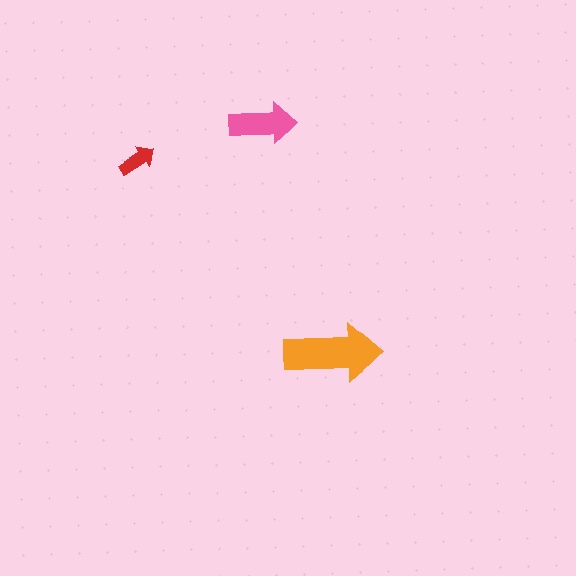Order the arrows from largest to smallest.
the orange one, the pink one, the red one.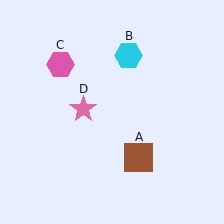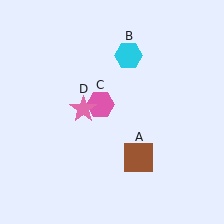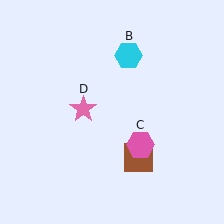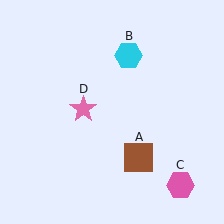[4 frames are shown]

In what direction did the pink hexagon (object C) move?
The pink hexagon (object C) moved down and to the right.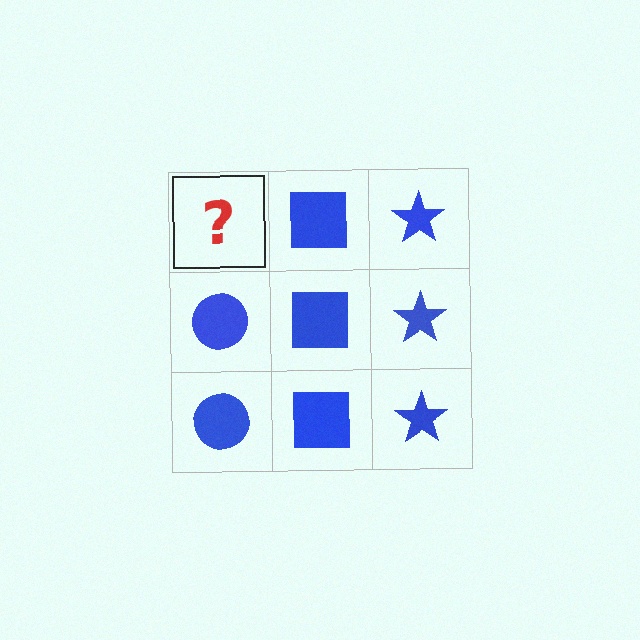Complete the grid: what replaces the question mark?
The question mark should be replaced with a blue circle.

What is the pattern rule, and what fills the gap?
The rule is that each column has a consistent shape. The gap should be filled with a blue circle.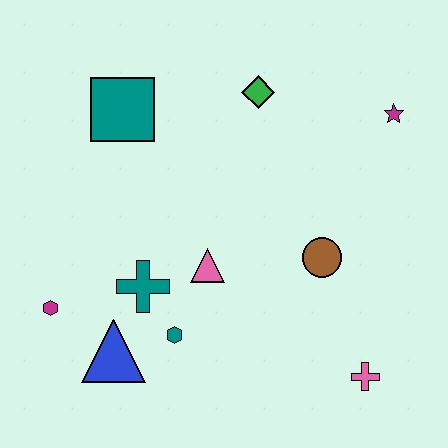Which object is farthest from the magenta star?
The magenta hexagon is farthest from the magenta star.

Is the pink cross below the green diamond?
Yes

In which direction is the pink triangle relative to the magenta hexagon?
The pink triangle is to the right of the magenta hexagon.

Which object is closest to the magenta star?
The green diamond is closest to the magenta star.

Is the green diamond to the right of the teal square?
Yes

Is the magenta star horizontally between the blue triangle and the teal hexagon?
No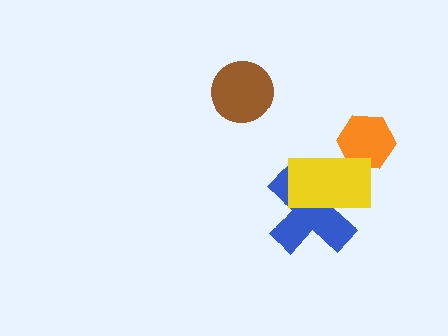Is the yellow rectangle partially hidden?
No, no other shape covers it.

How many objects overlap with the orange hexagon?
1 object overlaps with the orange hexagon.